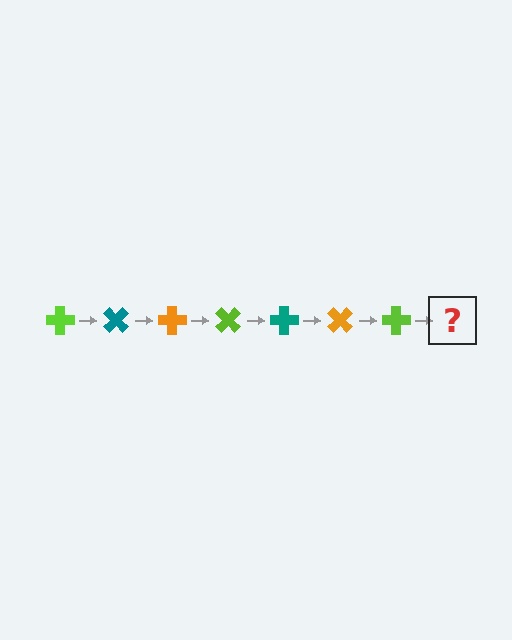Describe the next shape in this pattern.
It should be a teal cross, rotated 315 degrees from the start.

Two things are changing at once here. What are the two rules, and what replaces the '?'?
The two rules are that it rotates 45 degrees each step and the color cycles through lime, teal, and orange. The '?' should be a teal cross, rotated 315 degrees from the start.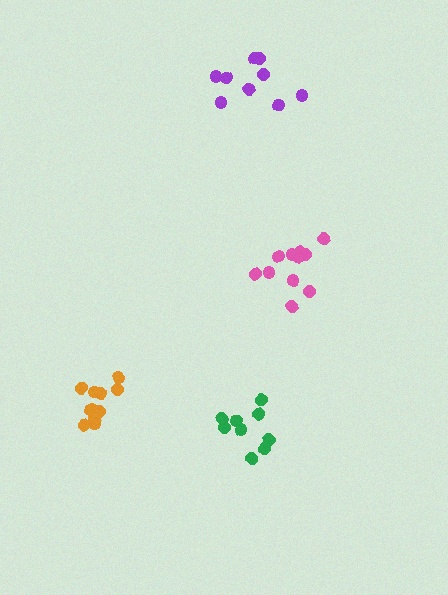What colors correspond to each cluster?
The clusters are colored: pink, green, purple, orange.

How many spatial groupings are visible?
There are 4 spatial groupings.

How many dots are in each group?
Group 1: 11 dots, Group 2: 9 dots, Group 3: 9 dots, Group 4: 11 dots (40 total).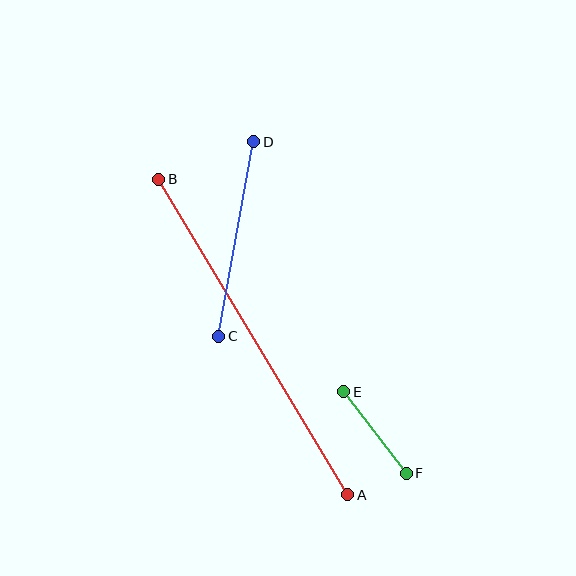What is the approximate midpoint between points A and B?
The midpoint is at approximately (253, 337) pixels.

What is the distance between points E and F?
The distance is approximately 103 pixels.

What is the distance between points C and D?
The distance is approximately 197 pixels.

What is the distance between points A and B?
The distance is approximately 368 pixels.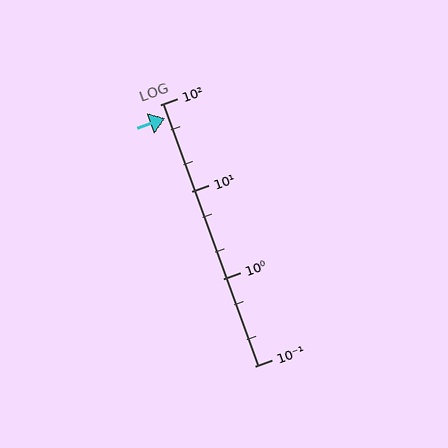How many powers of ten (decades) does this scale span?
The scale spans 3 decades, from 0.1 to 100.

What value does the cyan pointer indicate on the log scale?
The pointer indicates approximately 70.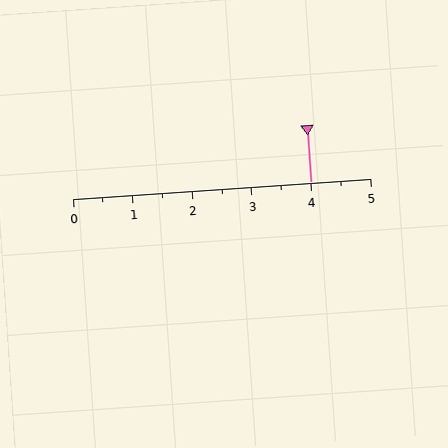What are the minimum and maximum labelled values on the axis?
The axis runs from 0 to 5.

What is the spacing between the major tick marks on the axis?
The major ticks are spaced 1 apart.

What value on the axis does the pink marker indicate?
The marker indicates approximately 4.